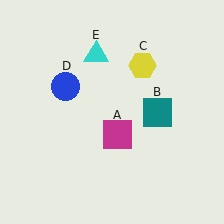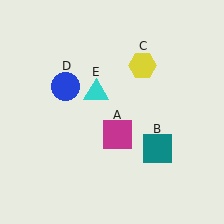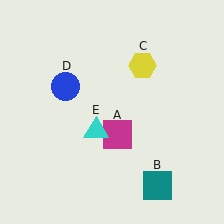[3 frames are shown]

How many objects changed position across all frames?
2 objects changed position: teal square (object B), cyan triangle (object E).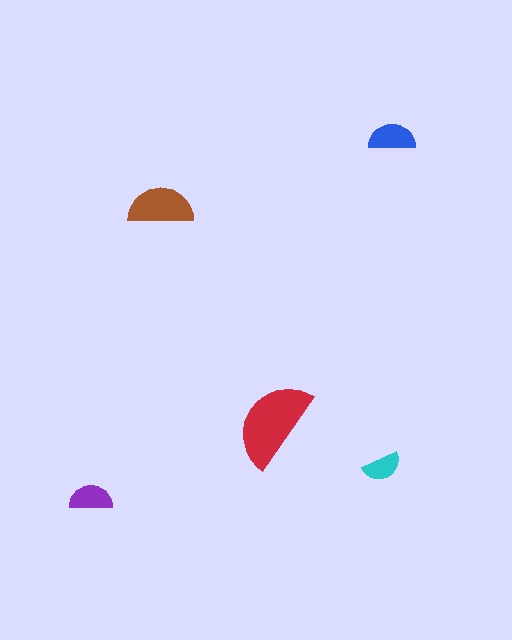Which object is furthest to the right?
The blue semicircle is rightmost.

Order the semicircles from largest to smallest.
the red one, the brown one, the blue one, the purple one, the cyan one.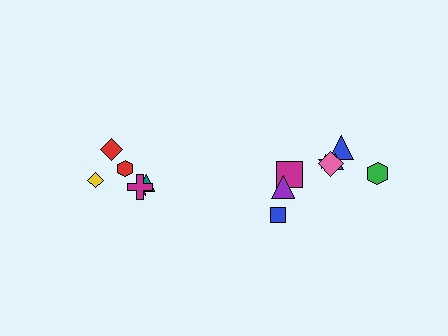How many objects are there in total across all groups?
There are 14 objects.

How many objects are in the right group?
There are 8 objects.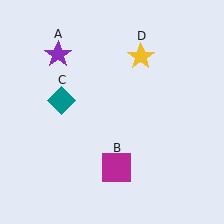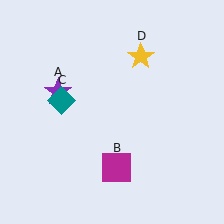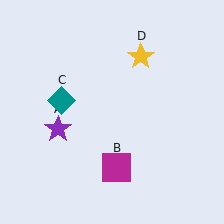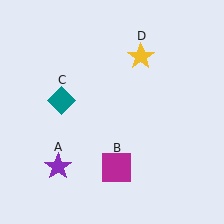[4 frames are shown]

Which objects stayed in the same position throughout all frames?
Magenta square (object B) and teal diamond (object C) and yellow star (object D) remained stationary.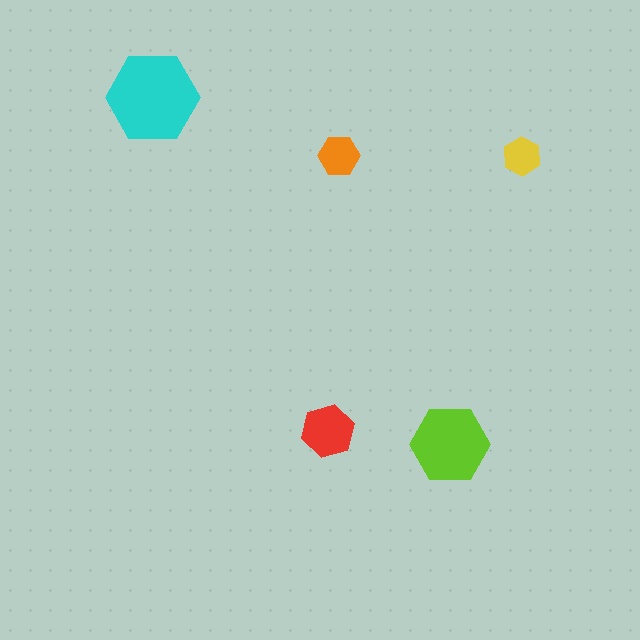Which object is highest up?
The cyan hexagon is topmost.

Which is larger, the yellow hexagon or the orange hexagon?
The orange one.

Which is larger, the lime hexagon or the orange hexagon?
The lime one.